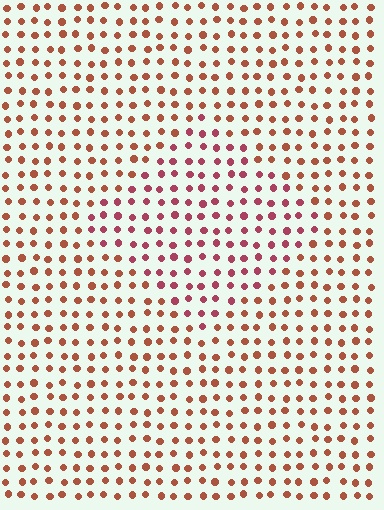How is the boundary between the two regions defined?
The boundary is defined purely by a slight shift in hue (about 29 degrees). Spacing, size, and orientation are identical on both sides.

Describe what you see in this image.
The image is filled with small brown elements in a uniform arrangement. A diamond-shaped region is visible where the elements are tinted to a slightly different hue, forming a subtle color boundary.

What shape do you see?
I see a diamond.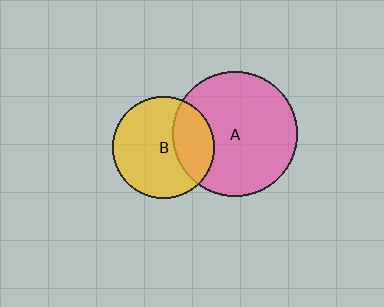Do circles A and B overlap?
Yes.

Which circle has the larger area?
Circle A (pink).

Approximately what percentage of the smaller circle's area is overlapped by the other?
Approximately 30%.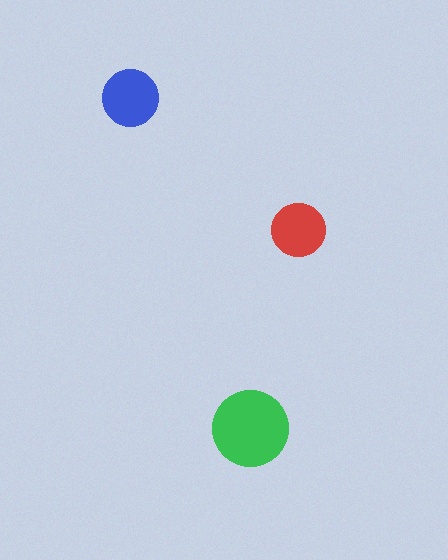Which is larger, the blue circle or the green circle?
The green one.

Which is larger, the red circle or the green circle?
The green one.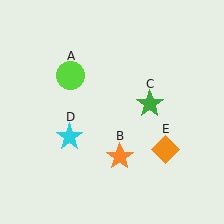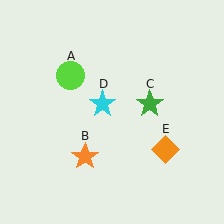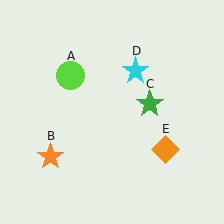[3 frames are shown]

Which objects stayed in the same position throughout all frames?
Lime circle (object A) and green star (object C) and orange diamond (object E) remained stationary.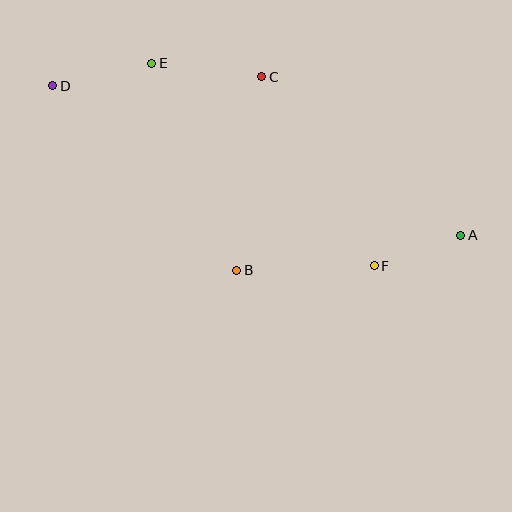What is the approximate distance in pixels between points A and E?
The distance between A and E is approximately 354 pixels.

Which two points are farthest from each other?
Points A and D are farthest from each other.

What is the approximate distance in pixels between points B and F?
The distance between B and F is approximately 138 pixels.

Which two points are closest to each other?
Points A and F are closest to each other.